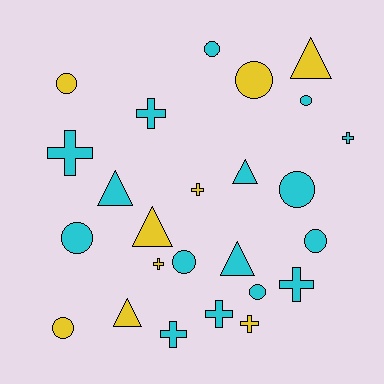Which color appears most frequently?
Cyan, with 16 objects.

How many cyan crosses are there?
There are 6 cyan crosses.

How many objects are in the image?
There are 25 objects.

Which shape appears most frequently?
Circle, with 10 objects.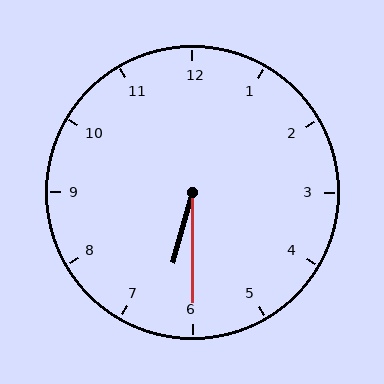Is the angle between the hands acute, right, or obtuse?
It is acute.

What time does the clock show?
6:30.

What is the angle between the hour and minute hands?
Approximately 15 degrees.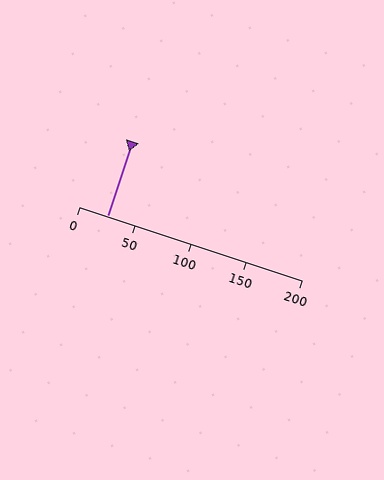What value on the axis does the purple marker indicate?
The marker indicates approximately 25.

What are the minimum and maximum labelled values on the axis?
The axis runs from 0 to 200.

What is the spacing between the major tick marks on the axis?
The major ticks are spaced 50 apart.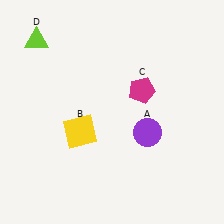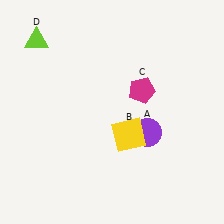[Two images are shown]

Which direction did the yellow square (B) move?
The yellow square (B) moved right.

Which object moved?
The yellow square (B) moved right.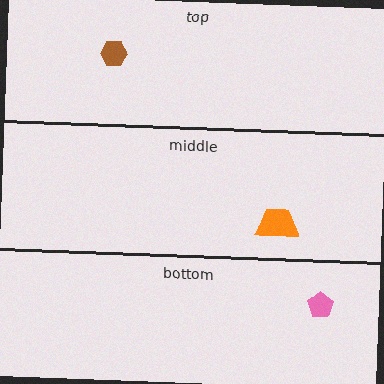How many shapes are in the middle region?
1.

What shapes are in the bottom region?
The pink pentagon.